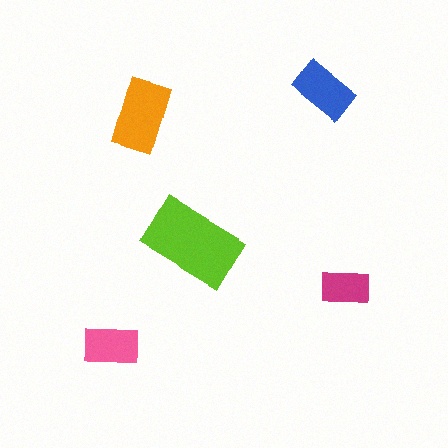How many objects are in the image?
There are 5 objects in the image.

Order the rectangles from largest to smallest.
the lime one, the orange one, the blue one, the pink one, the magenta one.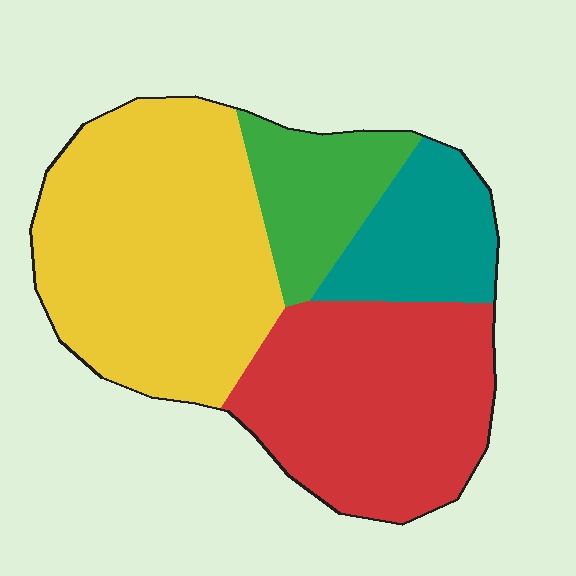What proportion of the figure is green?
Green takes up less than a sixth of the figure.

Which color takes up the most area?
Yellow, at roughly 40%.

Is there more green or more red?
Red.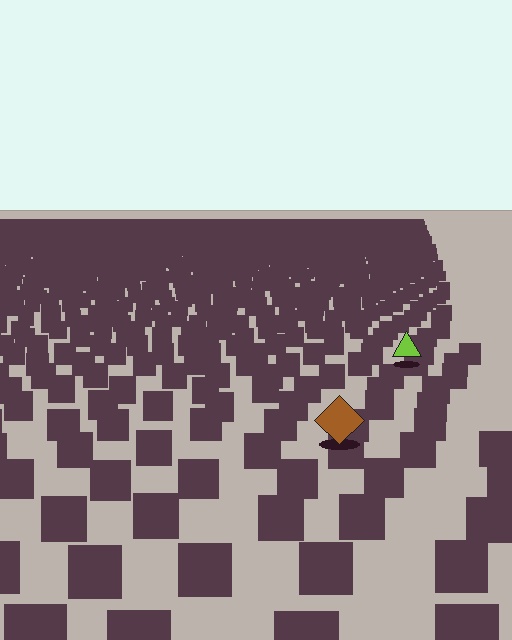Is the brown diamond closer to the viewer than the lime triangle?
Yes. The brown diamond is closer — you can tell from the texture gradient: the ground texture is coarser near it.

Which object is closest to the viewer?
The brown diamond is closest. The texture marks near it are larger and more spread out.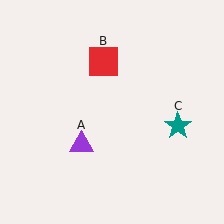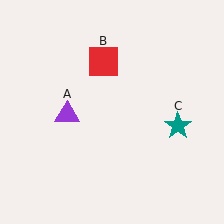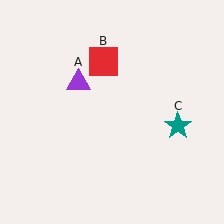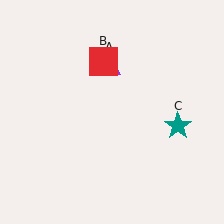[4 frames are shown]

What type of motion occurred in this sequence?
The purple triangle (object A) rotated clockwise around the center of the scene.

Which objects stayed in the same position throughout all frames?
Red square (object B) and teal star (object C) remained stationary.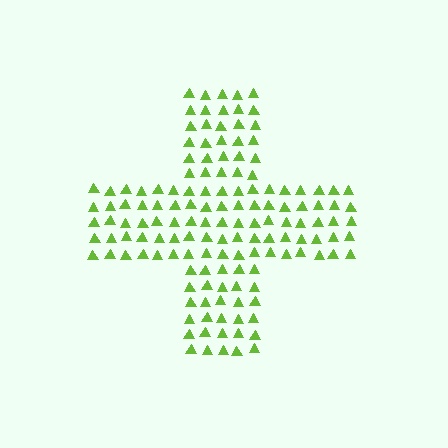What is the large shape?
The large shape is a cross.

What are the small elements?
The small elements are triangles.